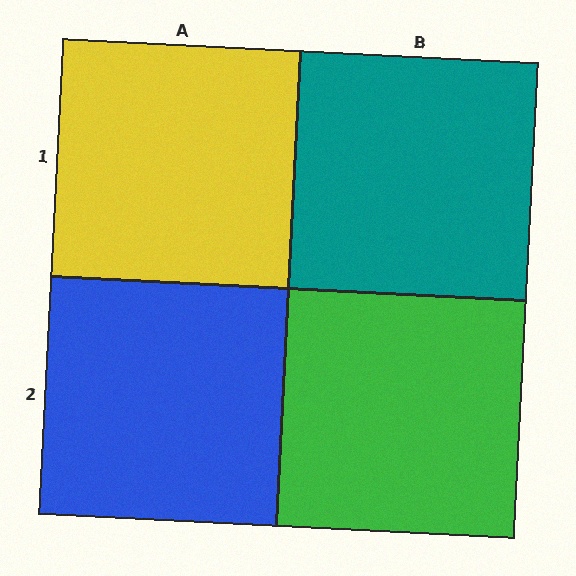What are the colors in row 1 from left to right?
Yellow, teal.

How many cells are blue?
1 cell is blue.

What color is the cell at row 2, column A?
Blue.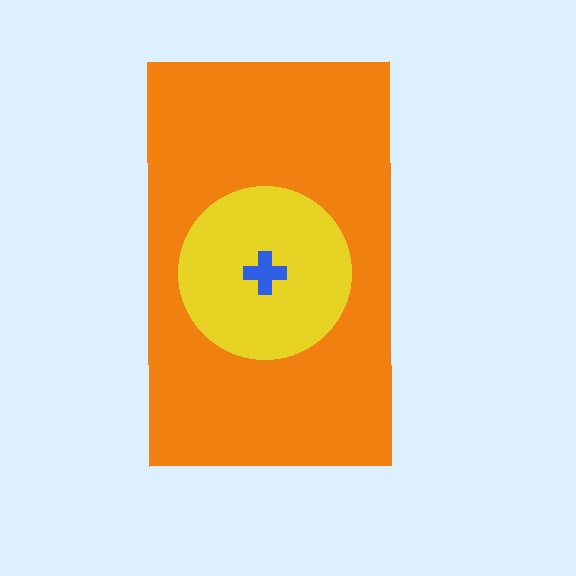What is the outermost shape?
The orange rectangle.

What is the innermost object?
The blue cross.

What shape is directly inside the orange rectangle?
The yellow circle.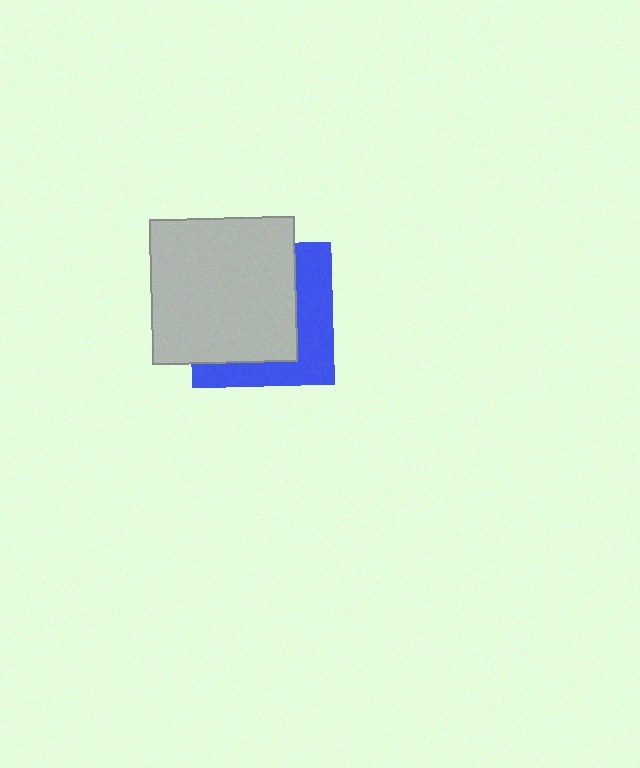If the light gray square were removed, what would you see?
You would see the complete blue square.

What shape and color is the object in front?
The object in front is a light gray square.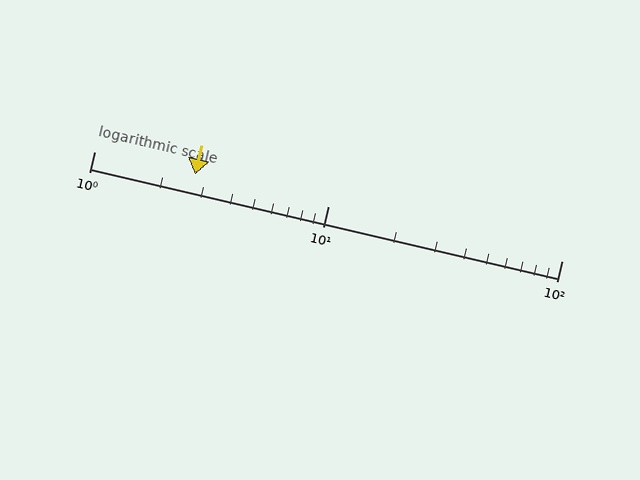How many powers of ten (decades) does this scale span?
The scale spans 2 decades, from 1 to 100.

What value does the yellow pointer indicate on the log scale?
The pointer indicates approximately 2.7.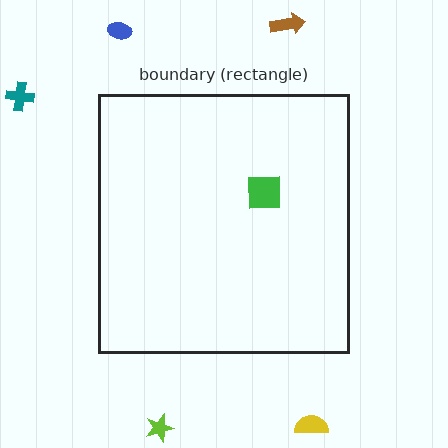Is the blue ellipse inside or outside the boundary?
Outside.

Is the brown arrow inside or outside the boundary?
Outside.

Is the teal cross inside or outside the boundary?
Outside.